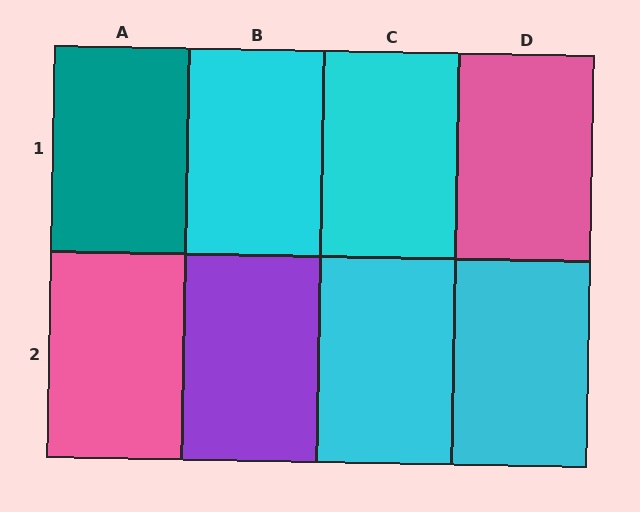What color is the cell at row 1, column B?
Cyan.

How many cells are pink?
2 cells are pink.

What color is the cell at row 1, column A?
Teal.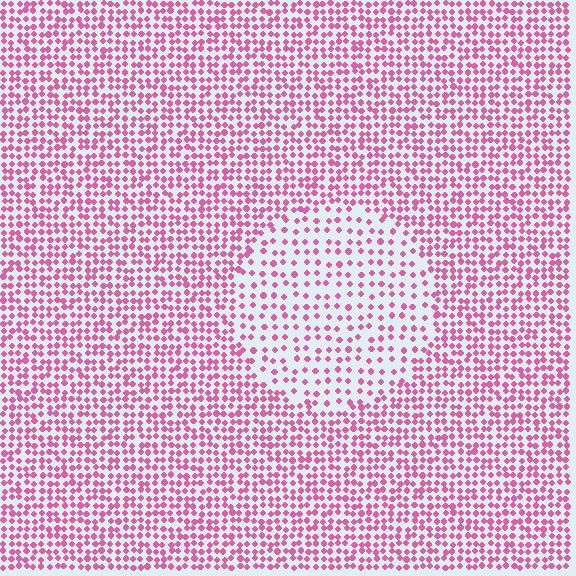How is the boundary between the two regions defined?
The boundary is defined by a change in element density (approximately 2.0x ratio). All elements are the same color, size, and shape.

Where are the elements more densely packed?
The elements are more densely packed outside the circle boundary.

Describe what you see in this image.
The image contains small pink elements arranged at two different densities. A circle-shaped region is visible where the elements are less densely packed than the surrounding area.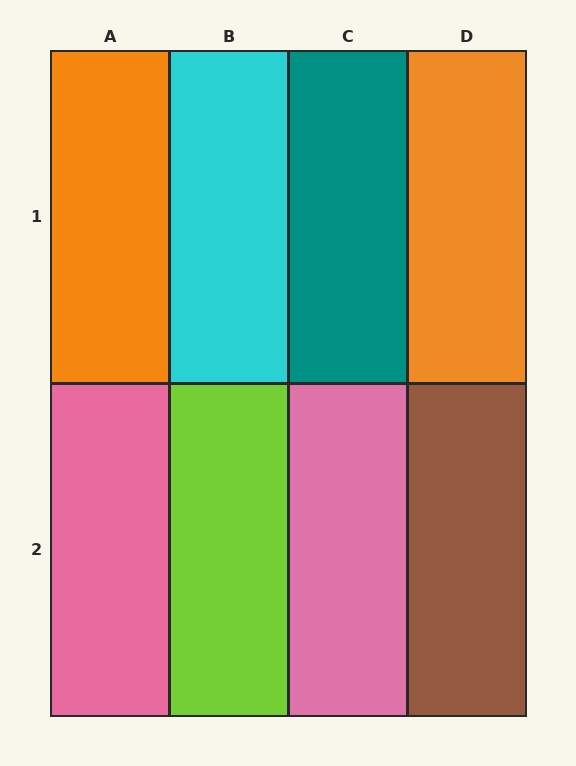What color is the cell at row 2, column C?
Pink.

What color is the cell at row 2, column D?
Brown.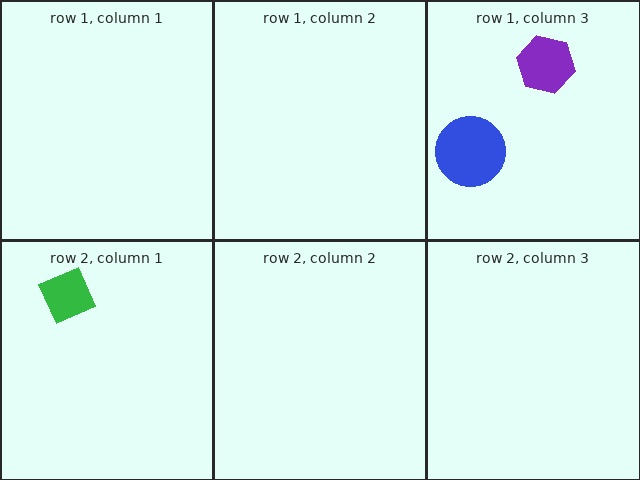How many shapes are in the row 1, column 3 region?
2.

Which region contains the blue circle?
The row 1, column 3 region.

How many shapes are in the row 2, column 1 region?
1.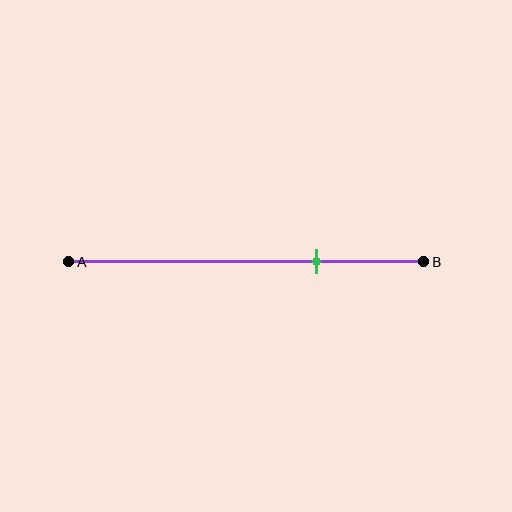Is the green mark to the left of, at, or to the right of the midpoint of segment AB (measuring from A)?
The green mark is to the right of the midpoint of segment AB.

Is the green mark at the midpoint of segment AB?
No, the mark is at about 70% from A, not at the 50% midpoint.